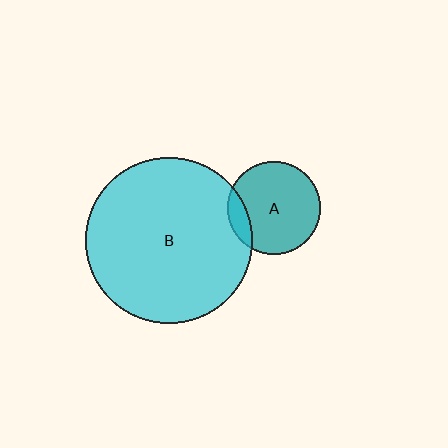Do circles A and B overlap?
Yes.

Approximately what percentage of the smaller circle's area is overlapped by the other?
Approximately 15%.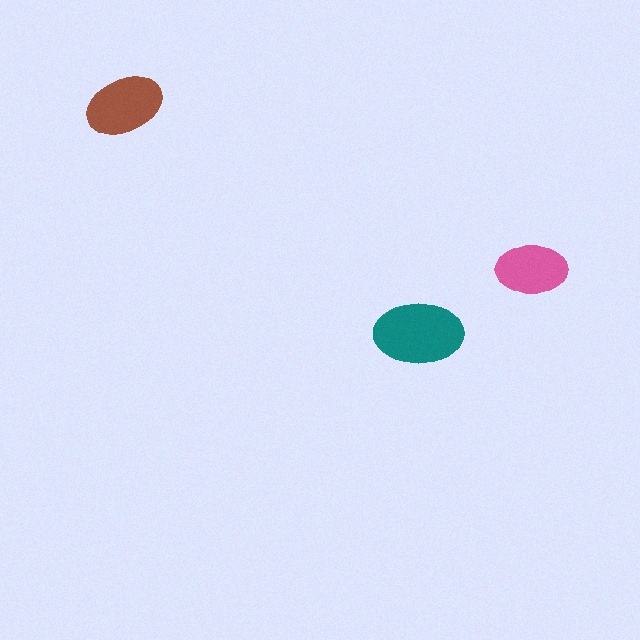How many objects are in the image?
There are 3 objects in the image.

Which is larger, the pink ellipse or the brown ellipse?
The brown one.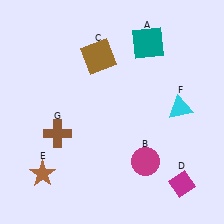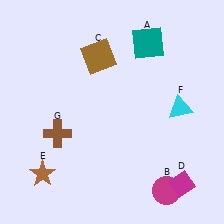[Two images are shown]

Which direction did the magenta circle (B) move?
The magenta circle (B) moved down.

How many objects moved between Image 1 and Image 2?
1 object moved between the two images.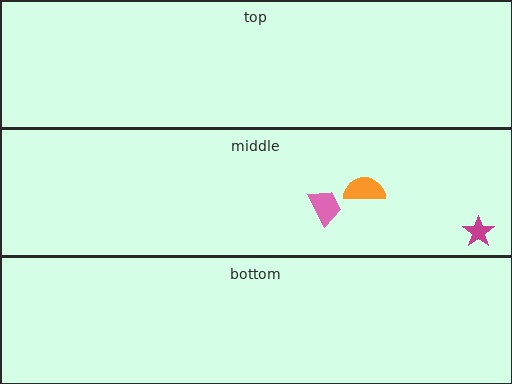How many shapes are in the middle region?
3.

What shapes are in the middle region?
The pink trapezoid, the orange semicircle, the magenta star.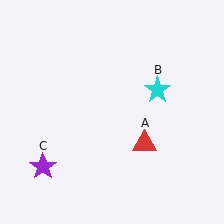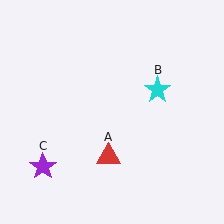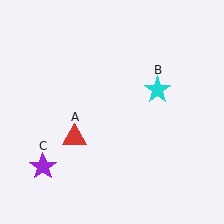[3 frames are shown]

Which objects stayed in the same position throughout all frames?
Cyan star (object B) and purple star (object C) remained stationary.